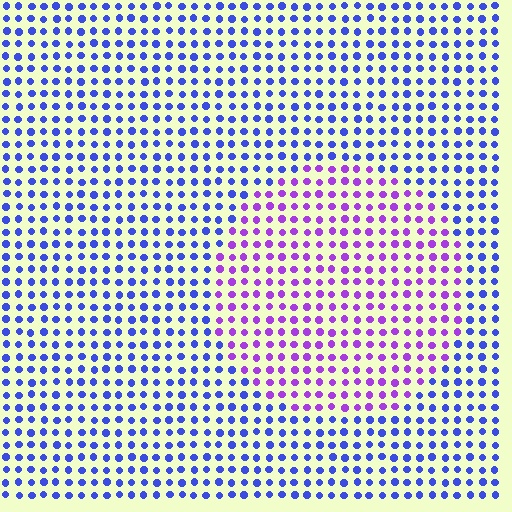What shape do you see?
I see a circle.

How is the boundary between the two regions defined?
The boundary is defined purely by a slight shift in hue (about 46 degrees). Spacing, size, and orientation are identical on both sides.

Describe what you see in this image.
The image is filled with small blue elements in a uniform arrangement. A circle-shaped region is visible where the elements are tinted to a slightly different hue, forming a subtle color boundary.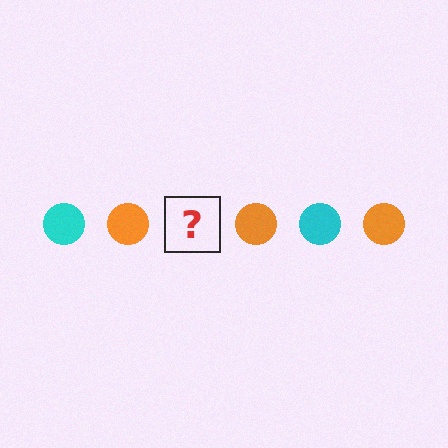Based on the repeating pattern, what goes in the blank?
The blank should be a cyan circle.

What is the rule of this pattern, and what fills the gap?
The rule is that the pattern cycles through cyan, orange circles. The gap should be filled with a cyan circle.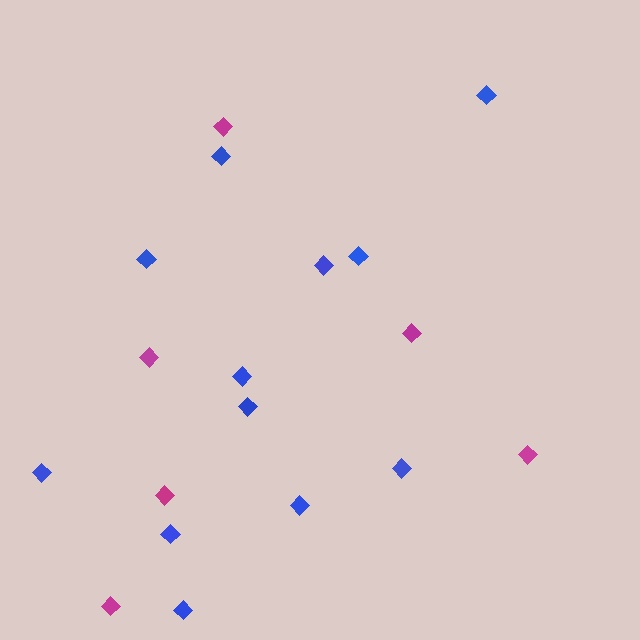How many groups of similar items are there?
There are 2 groups: one group of blue diamonds (12) and one group of magenta diamonds (6).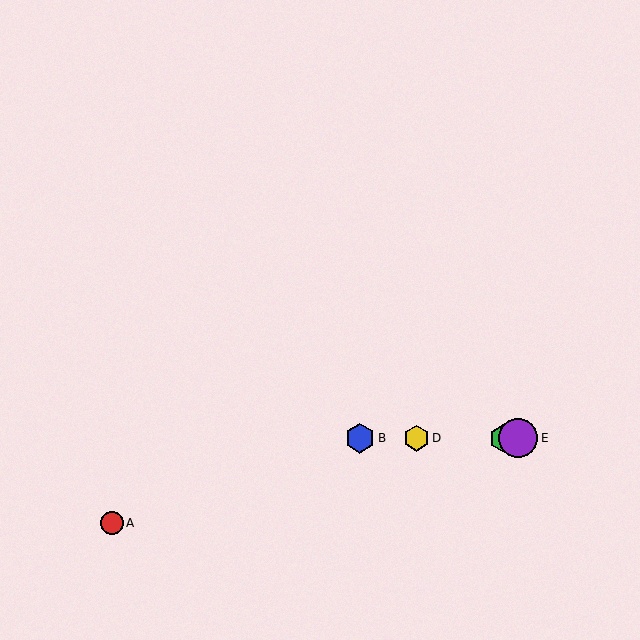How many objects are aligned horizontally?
4 objects (B, C, D, E) are aligned horizontally.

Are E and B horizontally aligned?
Yes, both are at y≈438.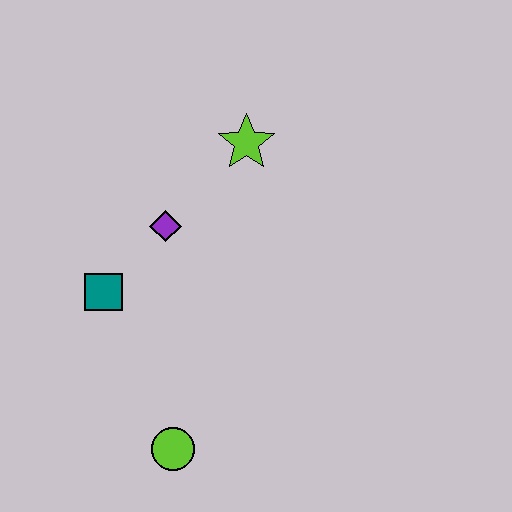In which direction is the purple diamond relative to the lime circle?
The purple diamond is above the lime circle.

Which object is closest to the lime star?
The purple diamond is closest to the lime star.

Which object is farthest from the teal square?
The lime star is farthest from the teal square.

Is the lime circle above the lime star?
No